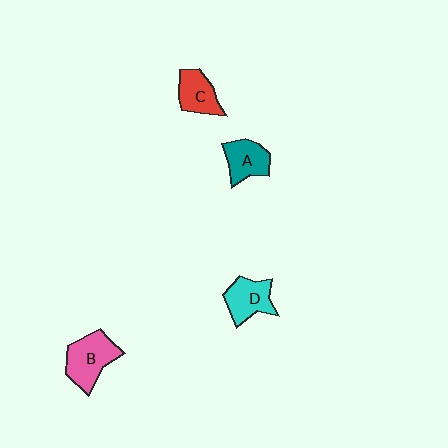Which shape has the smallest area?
Shape C (red).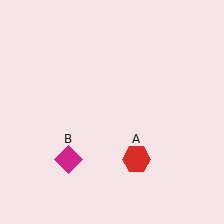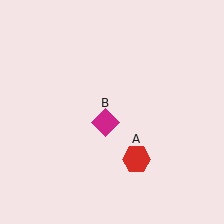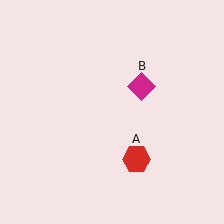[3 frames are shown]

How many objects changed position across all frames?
1 object changed position: magenta diamond (object B).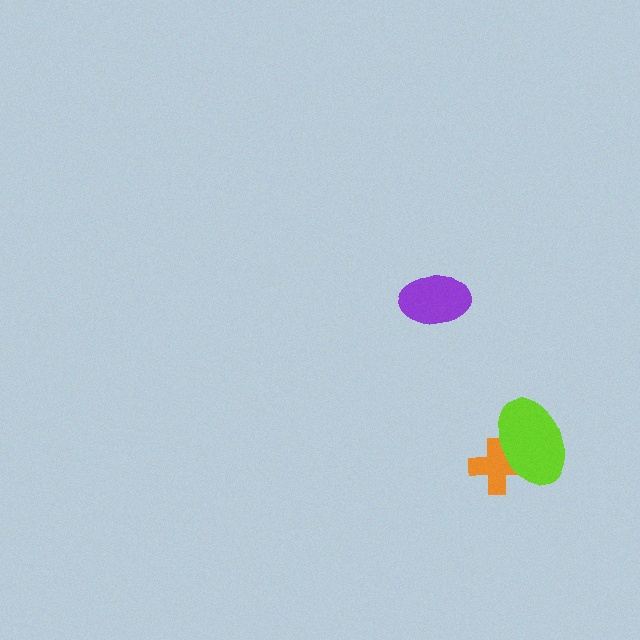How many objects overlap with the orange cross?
1 object overlaps with the orange cross.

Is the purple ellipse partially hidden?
No, no other shape covers it.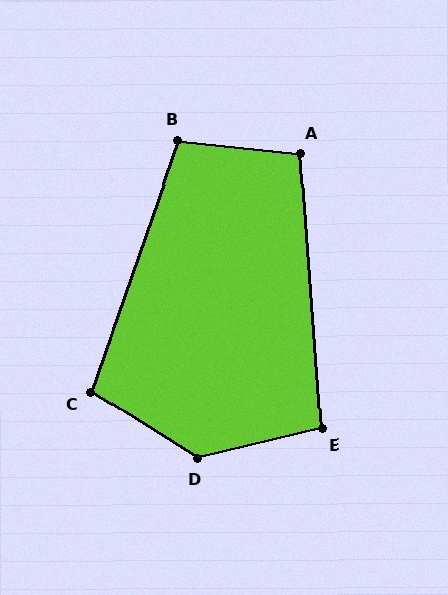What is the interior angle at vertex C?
Approximately 103 degrees (obtuse).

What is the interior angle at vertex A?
Approximately 100 degrees (obtuse).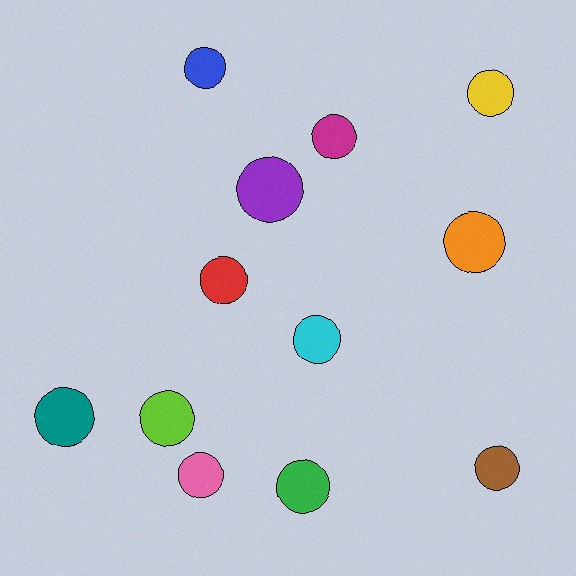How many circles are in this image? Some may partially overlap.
There are 12 circles.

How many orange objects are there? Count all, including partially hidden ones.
There is 1 orange object.